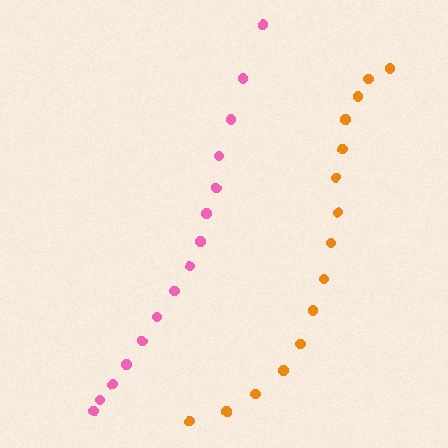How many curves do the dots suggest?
There are 2 distinct paths.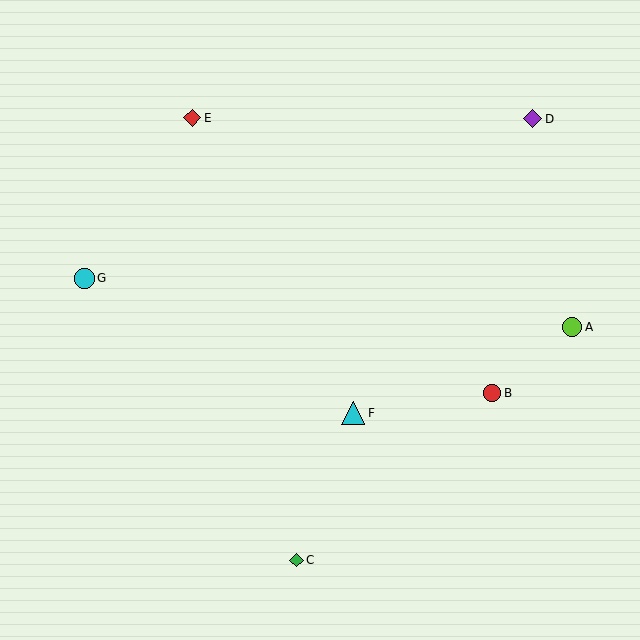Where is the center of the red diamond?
The center of the red diamond is at (192, 118).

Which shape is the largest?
The cyan triangle (labeled F) is the largest.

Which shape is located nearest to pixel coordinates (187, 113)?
The red diamond (labeled E) at (192, 118) is nearest to that location.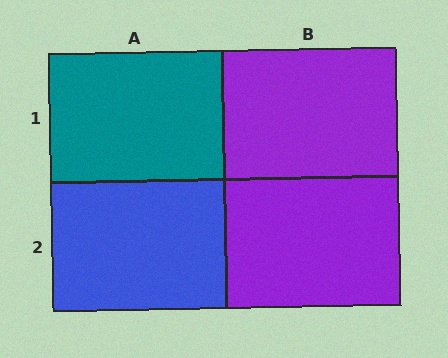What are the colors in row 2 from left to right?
Blue, purple.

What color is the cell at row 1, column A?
Teal.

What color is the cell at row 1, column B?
Purple.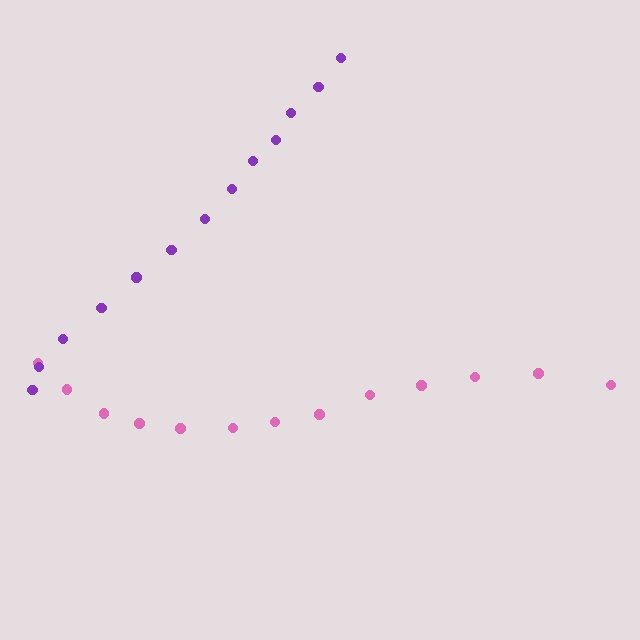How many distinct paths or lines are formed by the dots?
There are 2 distinct paths.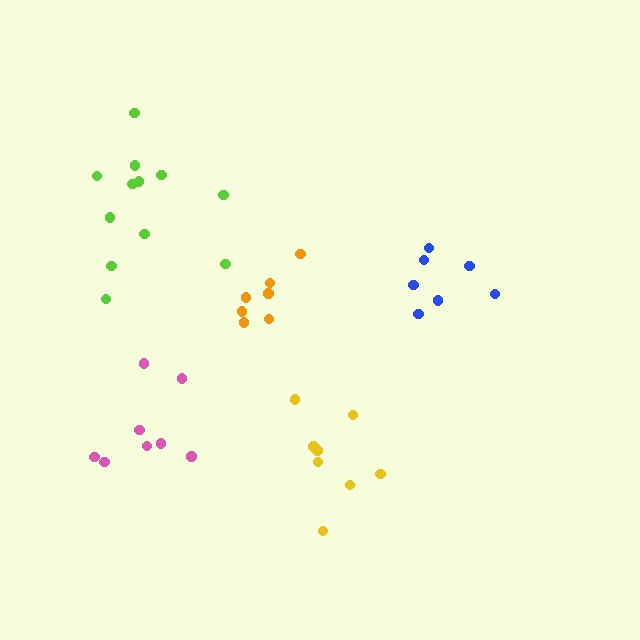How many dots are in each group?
Group 1: 8 dots, Group 2: 7 dots, Group 3: 7 dots, Group 4: 8 dots, Group 5: 12 dots (42 total).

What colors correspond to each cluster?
The clusters are colored: yellow, blue, orange, pink, lime.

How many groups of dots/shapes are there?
There are 5 groups.